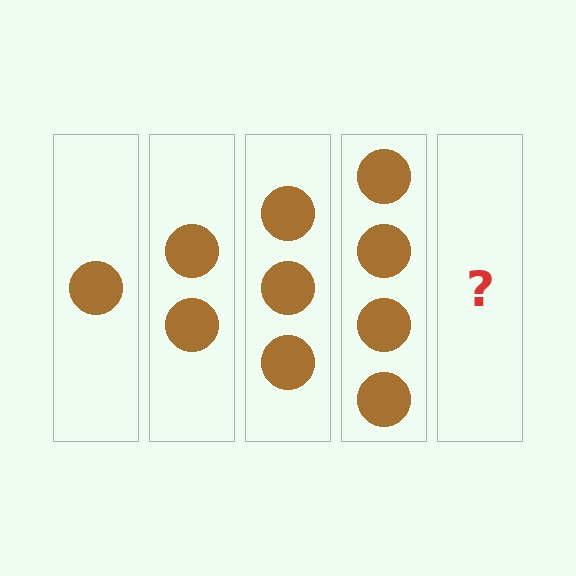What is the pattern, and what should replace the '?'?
The pattern is that each step adds one more circle. The '?' should be 5 circles.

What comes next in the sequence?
The next element should be 5 circles.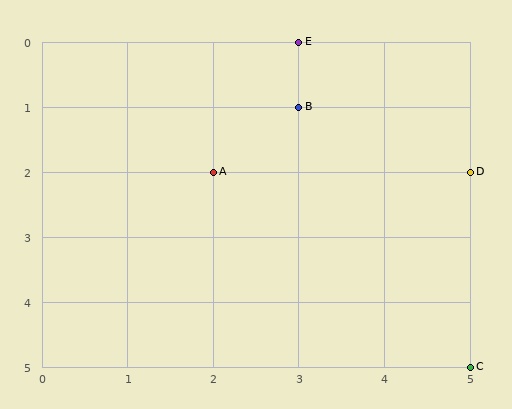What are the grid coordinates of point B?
Point B is at grid coordinates (3, 1).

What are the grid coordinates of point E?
Point E is at grid coordinates (3, 0).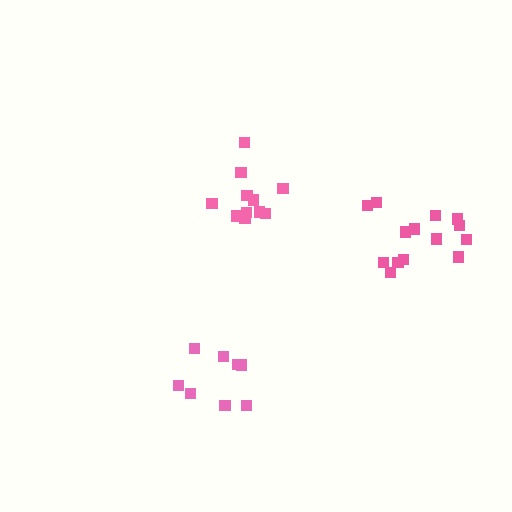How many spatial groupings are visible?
There are 3 spatial groupings.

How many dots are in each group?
Group 1: 11 dots, Group 2: 8 dots, Group 3: 14 dots (33 total).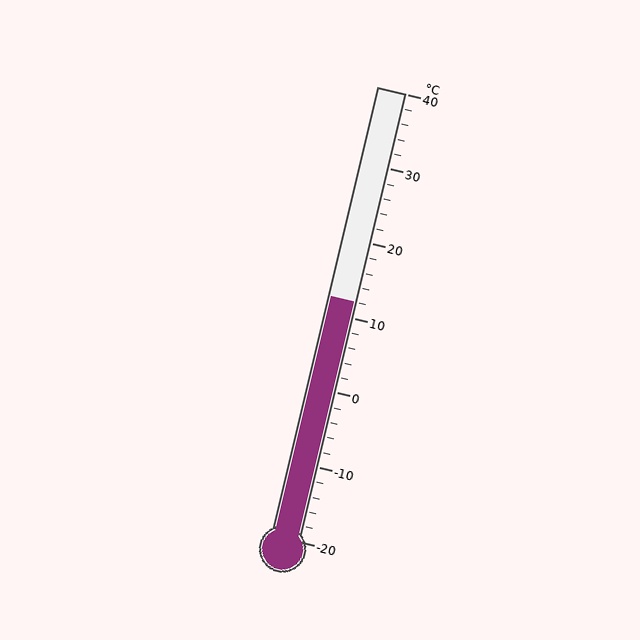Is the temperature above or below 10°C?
The temperature is above 10°C.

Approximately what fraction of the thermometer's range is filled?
The thermometer is filled to approximately 55% of its range.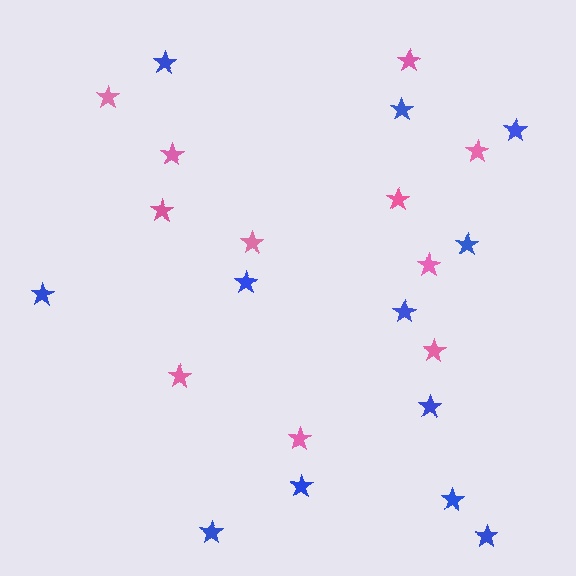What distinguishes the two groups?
There are 2 groups: one group of pink stars (11) and one group of blue stars (12).